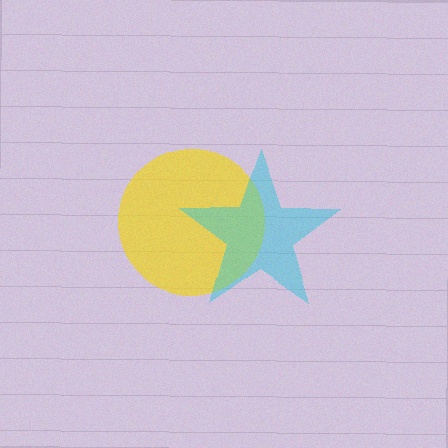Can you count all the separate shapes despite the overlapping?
Yes, there are 2 separate shapes.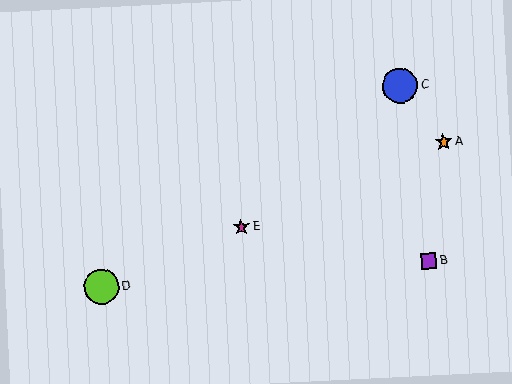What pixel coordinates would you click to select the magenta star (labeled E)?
Click at (241, 227) to select the magenta star E.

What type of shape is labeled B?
Shape B is a purple square.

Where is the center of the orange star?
The center of the orange star is at (444, 142).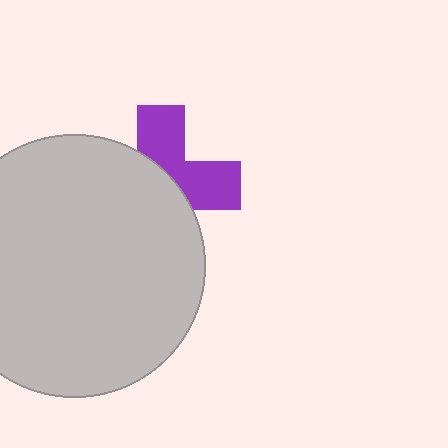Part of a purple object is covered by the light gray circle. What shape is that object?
It is a cross.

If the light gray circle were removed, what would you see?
You would see the complete purple cross.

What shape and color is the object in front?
The object in front is a light gray circle.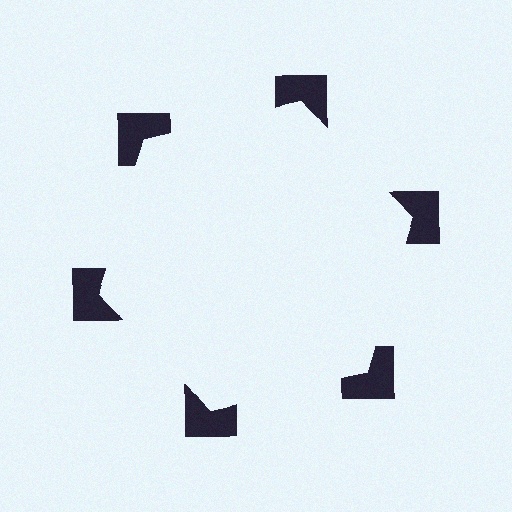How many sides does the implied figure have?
6 sides.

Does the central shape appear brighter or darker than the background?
It typically appears slightly brighter than the background, even though no actual brightness change is drawn.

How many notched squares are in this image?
There are 6 — one at each vertex of the illusory hexagon.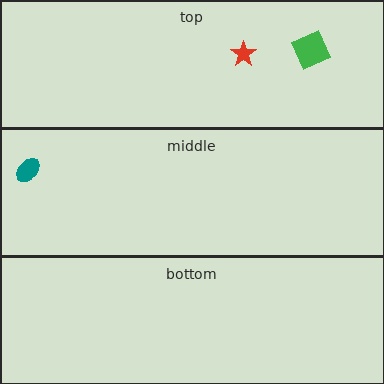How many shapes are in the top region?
2.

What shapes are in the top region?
The green square, the red star.